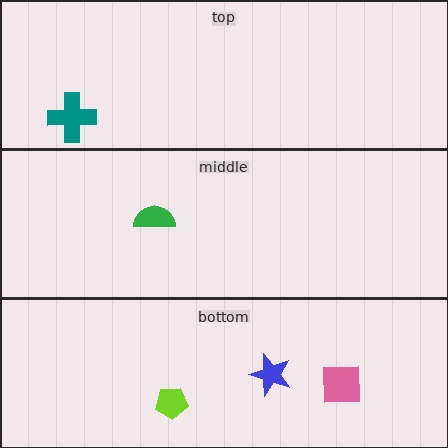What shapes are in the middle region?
The green semicircle.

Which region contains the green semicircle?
The middle region.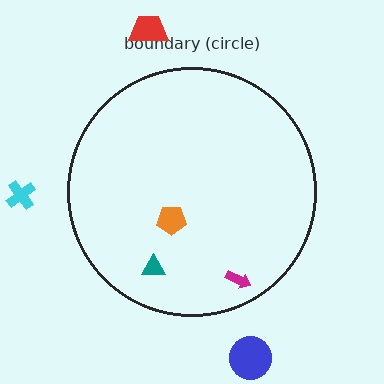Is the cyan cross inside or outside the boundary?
Outside.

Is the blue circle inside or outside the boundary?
Outside.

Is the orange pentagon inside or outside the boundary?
Inside.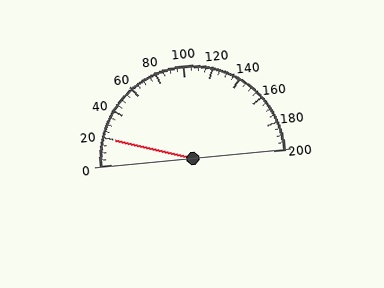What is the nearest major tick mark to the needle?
The nearest major tick mark is 20.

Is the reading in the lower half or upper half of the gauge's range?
The reading is in the lower half of the range (0 to 200).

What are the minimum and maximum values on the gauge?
The gauge ranges from 0 to 200.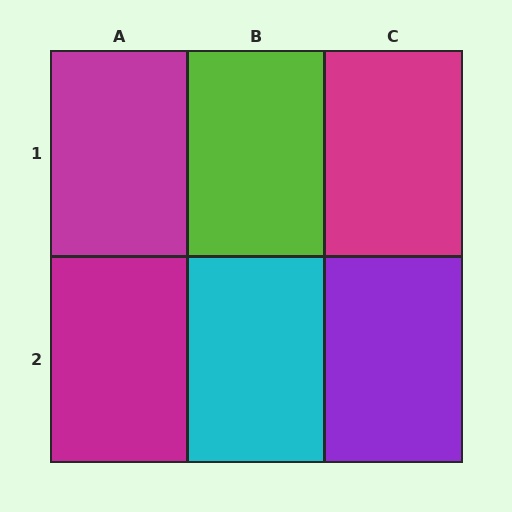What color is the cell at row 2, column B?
Cyan.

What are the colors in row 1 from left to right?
Magenta, lime, magenta.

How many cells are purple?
1 cell is purple.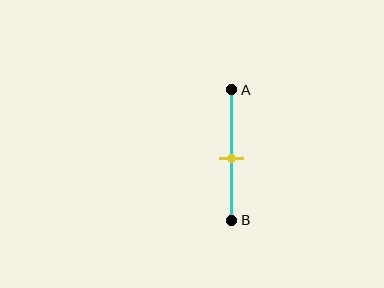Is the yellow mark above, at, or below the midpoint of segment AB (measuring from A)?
The yellow mark is approximately at the midpoint of segment AB.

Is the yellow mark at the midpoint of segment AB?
Yes, the mark is approximately at the midpoint.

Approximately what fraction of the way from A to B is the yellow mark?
The yellow mark is approximately 55% of the way from A to B.